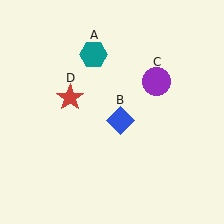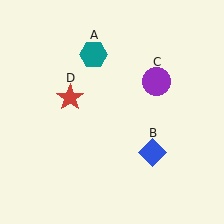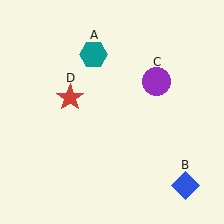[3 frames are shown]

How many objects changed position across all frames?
1 object changed position: blue diamond (object B).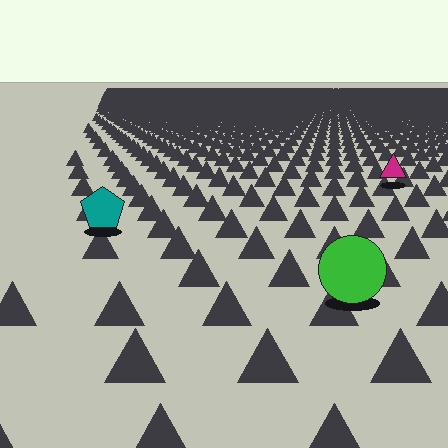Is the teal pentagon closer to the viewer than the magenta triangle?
Yes. The teal pentagon is closer — you can tell from the texture gradient: the ground texture is coarser near it.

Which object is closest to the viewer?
The green circle is closest. The texture marks near it are larger and more spread out.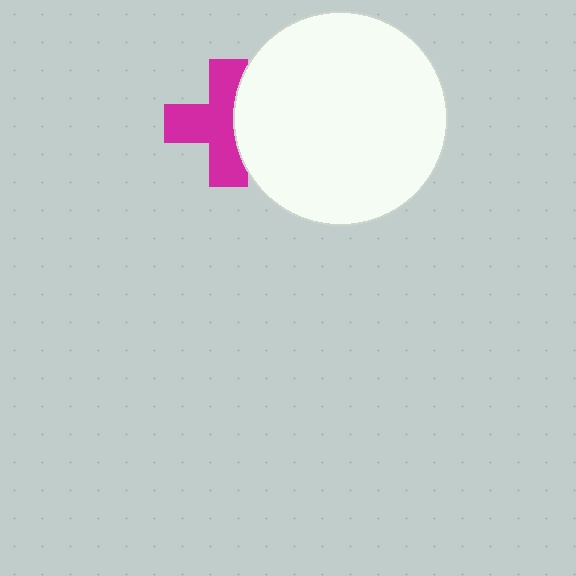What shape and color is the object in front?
The object in front is a white circle.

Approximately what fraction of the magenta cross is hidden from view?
Roughly 33% of the magenta cross is hidden behind the white circle.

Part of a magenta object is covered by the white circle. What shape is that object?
It is a cross.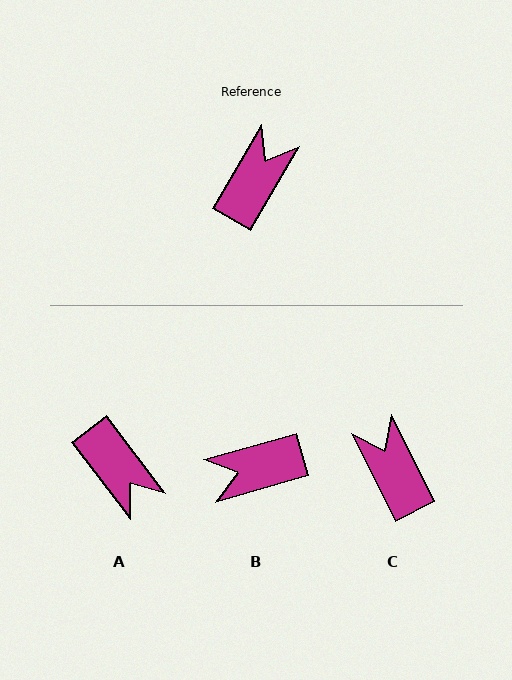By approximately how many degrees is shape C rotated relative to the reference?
Approximately 57 degrees counter-clockwise.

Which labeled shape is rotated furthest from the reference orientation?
B, about 136 degrees away.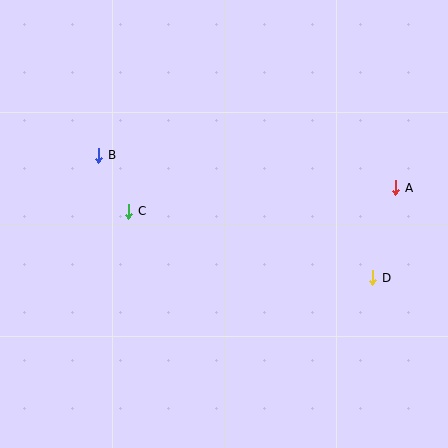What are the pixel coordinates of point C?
Point C is at (129, 211).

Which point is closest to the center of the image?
Point C at (129, 211) is closest to the center.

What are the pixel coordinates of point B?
Point B is at (99, 155).